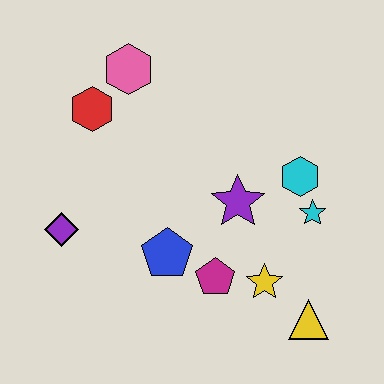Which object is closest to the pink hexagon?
The red hexagon is closest to the pink hexagon.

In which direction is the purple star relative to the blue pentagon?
The purple star is to the right of the blue pentagon.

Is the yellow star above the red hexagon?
No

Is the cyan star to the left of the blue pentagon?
No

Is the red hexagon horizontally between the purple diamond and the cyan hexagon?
Yes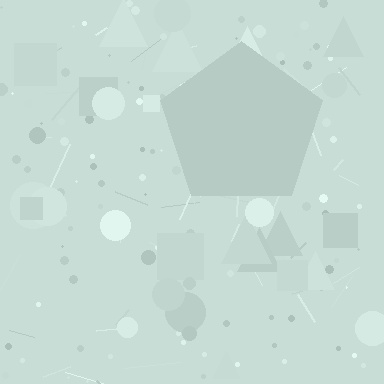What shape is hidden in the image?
A pentagon is hidden in the image.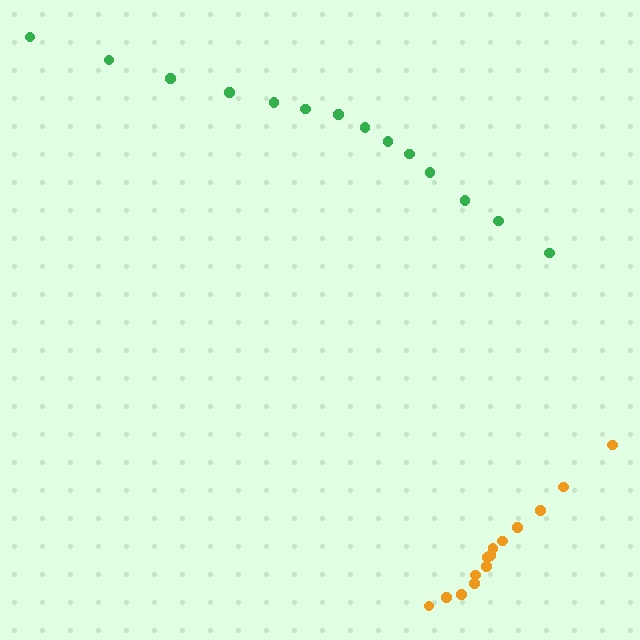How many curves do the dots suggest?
There are 2 distinct paths.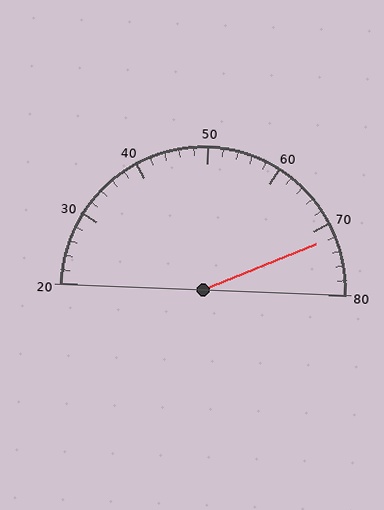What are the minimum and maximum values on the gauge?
The gauge ranges from 20 to 80.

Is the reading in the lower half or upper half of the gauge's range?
The reading is in the upper half of the range (20 to 80).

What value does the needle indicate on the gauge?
The needle indicates approximately 72.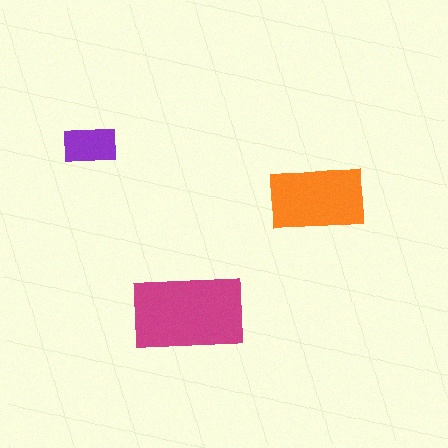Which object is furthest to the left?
The purple rectangle is leftmost.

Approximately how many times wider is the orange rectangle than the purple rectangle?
About 2 times wider.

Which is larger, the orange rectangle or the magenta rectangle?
The magenta one.